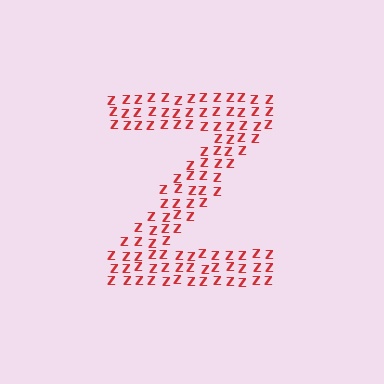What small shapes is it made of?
It is made of small letter Z's.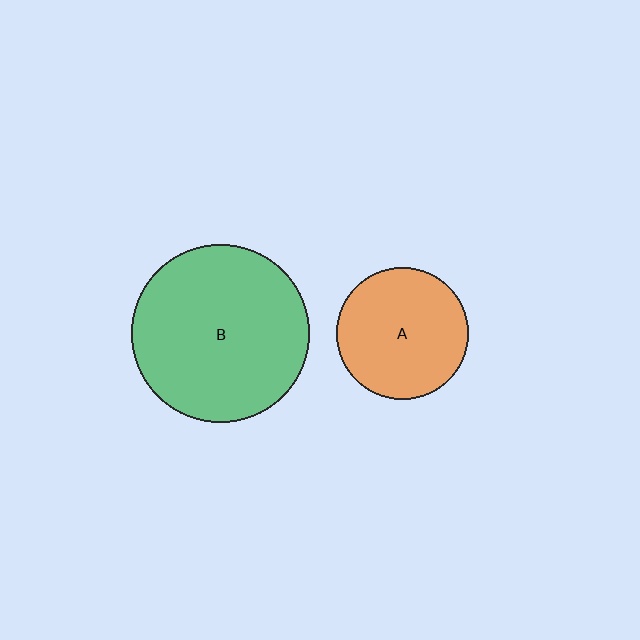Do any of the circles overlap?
No, none of the circles overlap.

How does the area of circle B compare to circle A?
Approximately 1.8 times.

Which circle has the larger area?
Circle B (green).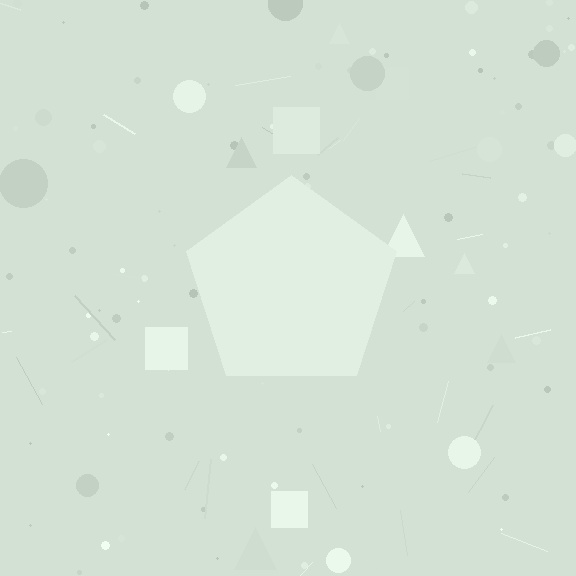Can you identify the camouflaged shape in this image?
The camouflaged shape is a pentagon.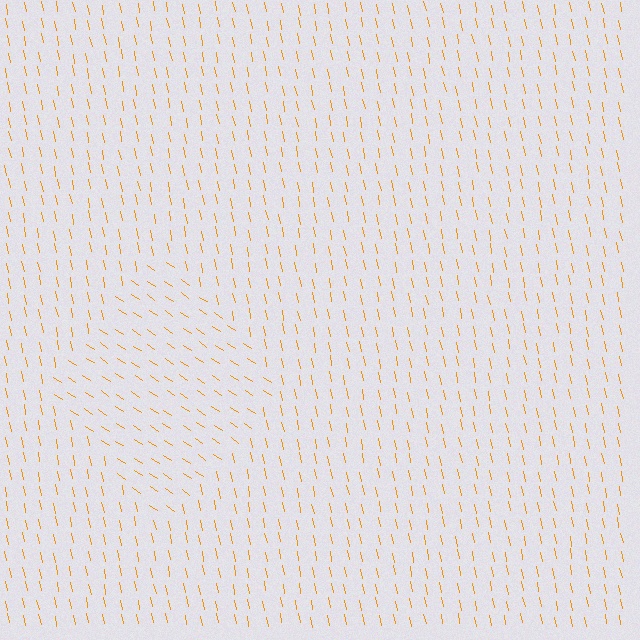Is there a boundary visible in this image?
Yes, there is a texture boundary formed by a change in line orientation.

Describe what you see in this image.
The image is filled with small orange line segments. A diamond region in the image has lines oriented differently from the surrounding lines, creating a visible texture boundary.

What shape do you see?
I see a diamond.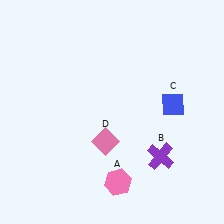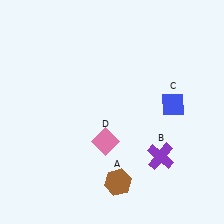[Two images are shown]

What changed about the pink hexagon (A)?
In Image 1, A is pink. In Image 2, it changed to brown.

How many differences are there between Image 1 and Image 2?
There is 1 difference between the two images.